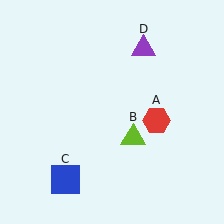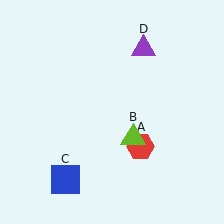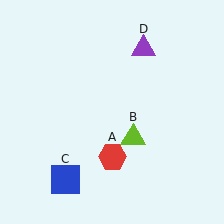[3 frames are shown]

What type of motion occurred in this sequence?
The red hexagon (object A) rotated clockwise around the center of the scene.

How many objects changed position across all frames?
1 object changed position: red hexagon (object A).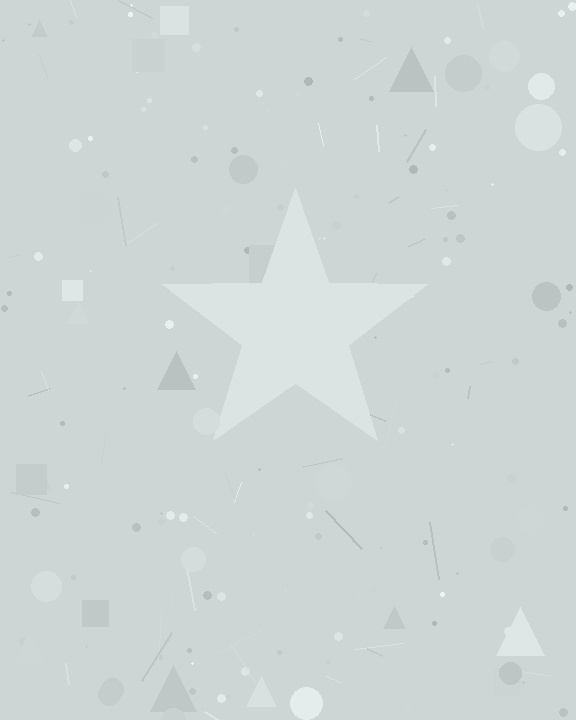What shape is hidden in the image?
A star is hidden in the image.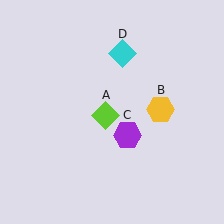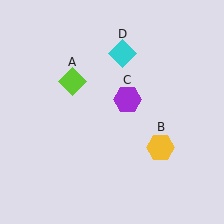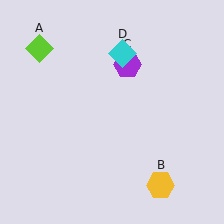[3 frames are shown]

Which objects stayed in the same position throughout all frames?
Cyan diamond (object D) remained stationary.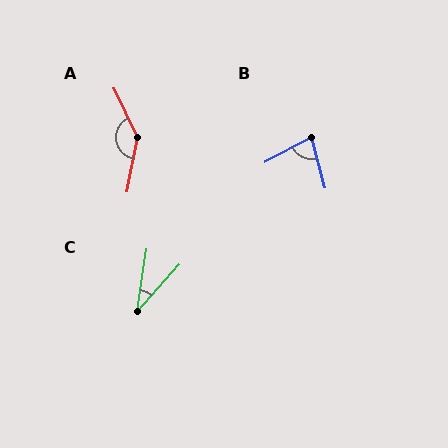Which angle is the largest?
A, at approximately 144 degrees.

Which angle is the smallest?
C, at approximately 33 degrees.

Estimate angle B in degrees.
Approximately 77 degrees.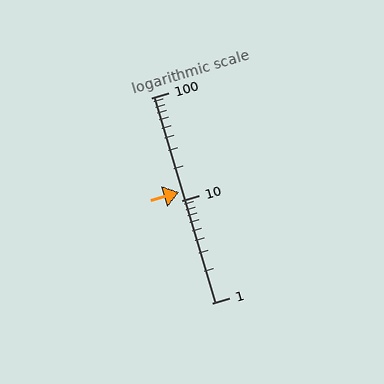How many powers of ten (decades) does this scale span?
The scale spans 2 decades, from 1 to 100.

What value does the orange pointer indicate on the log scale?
The pointer indicates approximately 12.